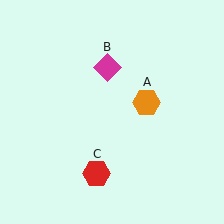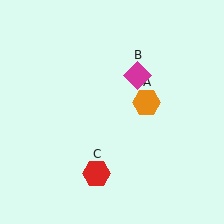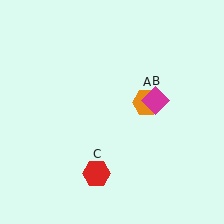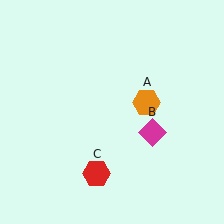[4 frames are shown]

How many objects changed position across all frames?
1 object changed position: magenta diamond (object B).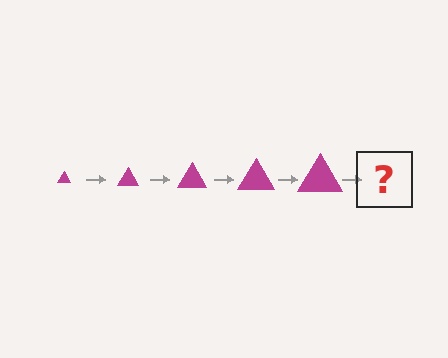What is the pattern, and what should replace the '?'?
The pattern is that the triangle gets progressively larger each step. The '?' should be a magenta triangle, larger than the previous one.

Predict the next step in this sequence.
The next step is a magenta triangle, larger than the previous one.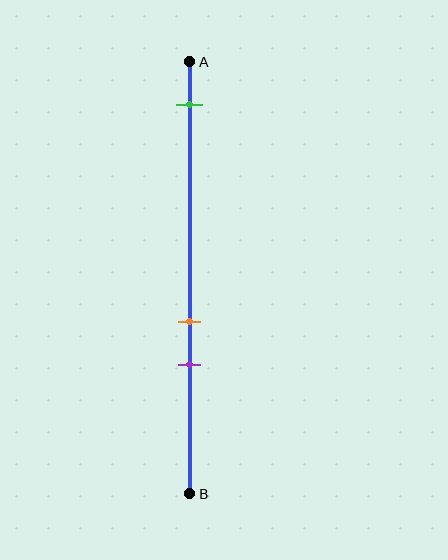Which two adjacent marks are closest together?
The orange and purple marks are the closest adjacent pair.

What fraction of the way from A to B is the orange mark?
The orange mark is approximately 60% (0.6) of the way from A to B.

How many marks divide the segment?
There are 3 marks dividing the segment.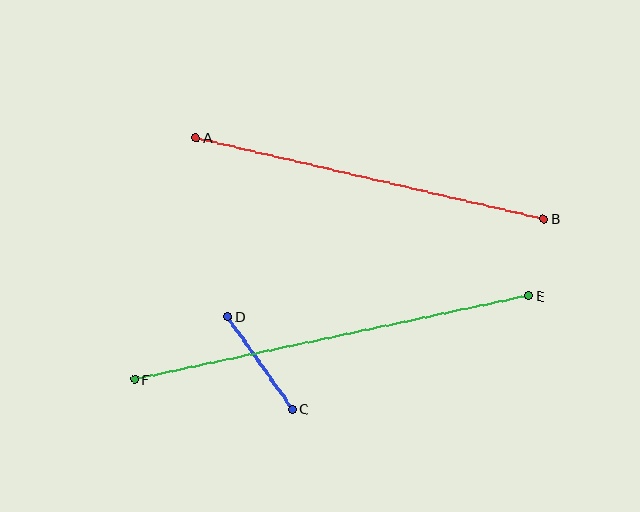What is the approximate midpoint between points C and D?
The midpoint is at approximately (260, 363) pixels.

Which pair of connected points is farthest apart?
Points E and F are farthest apart.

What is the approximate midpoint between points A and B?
The midpoint is at approximately (370, 178) pixels.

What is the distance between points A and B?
The distance is approximately 358 pixels.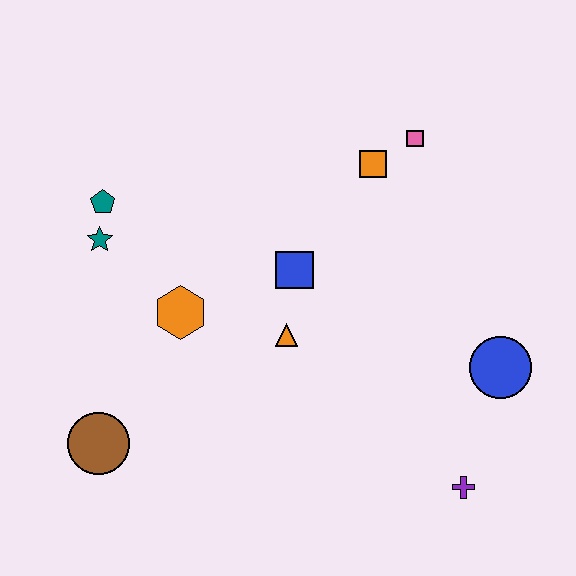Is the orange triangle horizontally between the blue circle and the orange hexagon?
Yes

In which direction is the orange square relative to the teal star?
The orange square is to the right of the teal star.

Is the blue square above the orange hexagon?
Yes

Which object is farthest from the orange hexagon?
The purple cross is farthest from the orange hexagon.